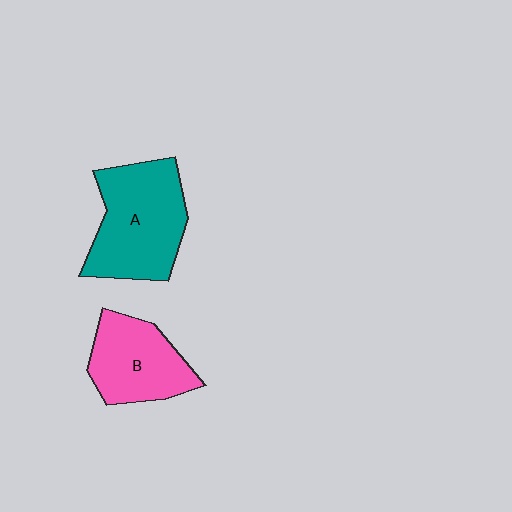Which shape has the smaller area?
Shape B (pink).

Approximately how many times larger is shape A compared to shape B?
Approximately 1.4 times.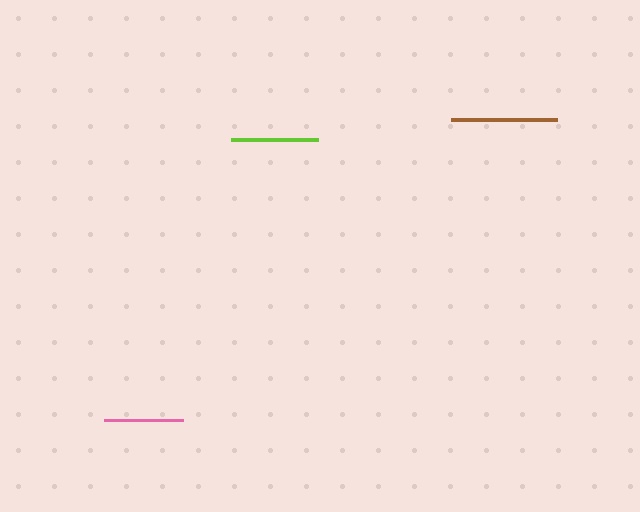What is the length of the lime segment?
The lime segment is approximately 88 pixels long.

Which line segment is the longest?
The brown line is the longest at approximately 105 pixels.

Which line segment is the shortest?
The pink line is the shortest at approximately 79 pixels.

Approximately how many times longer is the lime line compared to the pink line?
The lime line is approximately 1.1 times the length of the pink line.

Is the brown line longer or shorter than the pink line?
The brown line is longer than the pink line.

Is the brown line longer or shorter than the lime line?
The brown line is longer than the lime line.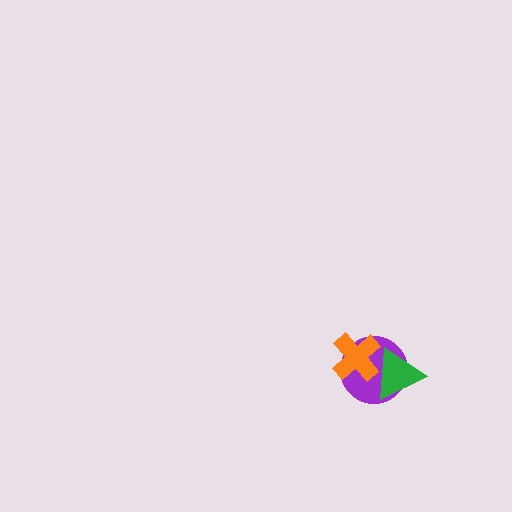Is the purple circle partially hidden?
Yes, it is partially covered by another shape.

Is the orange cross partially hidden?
Yes, it is partially covered by another shape.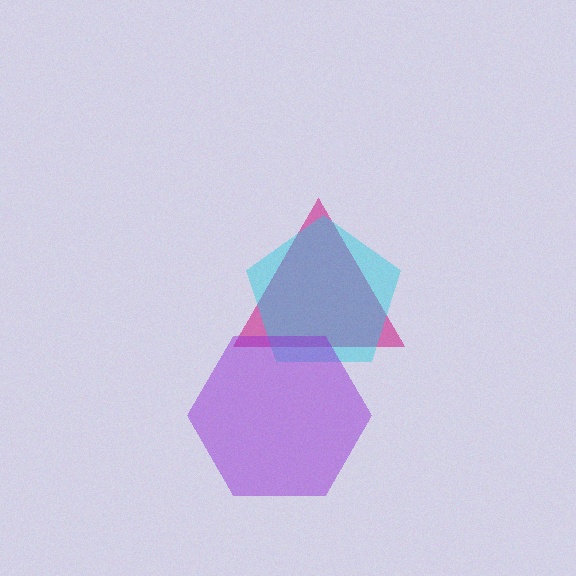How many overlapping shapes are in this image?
There are 3 overlapping shapes in the image.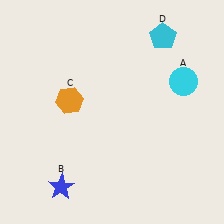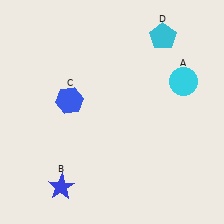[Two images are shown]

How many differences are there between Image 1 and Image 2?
There is 1 difference between the two images.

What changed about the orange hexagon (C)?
In Image 1, C is orange. In Image 2, it changed to blue.